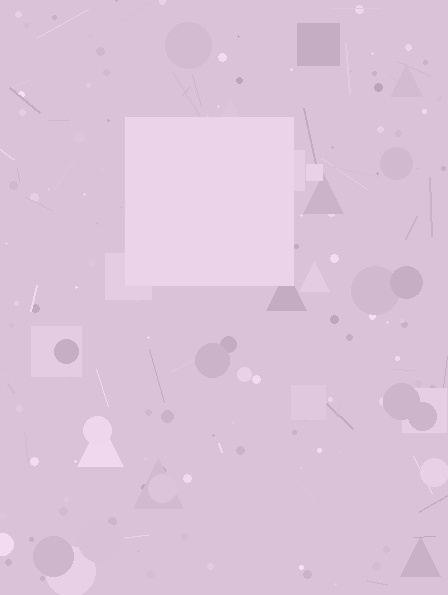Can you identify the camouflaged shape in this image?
The camouflaged shape is a square.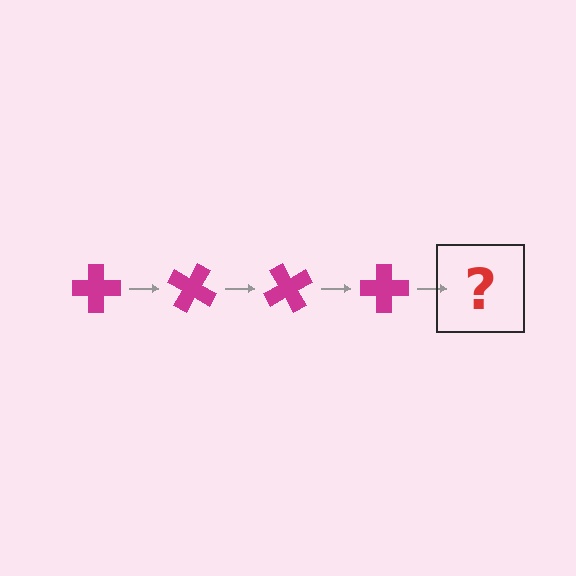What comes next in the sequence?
The next element should be a magenta cross rotated 120 degrees.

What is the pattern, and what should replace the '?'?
The pattern is that the cross rotates 30 degrees each step. The '?' should be a magenta cross rotated 120 degrees.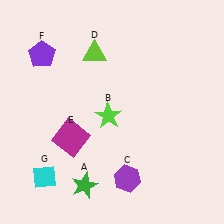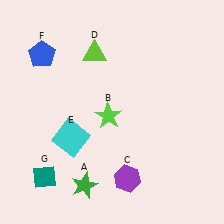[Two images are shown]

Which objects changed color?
E changed from magenta to cyan. F changed from purple to blue. G changed from cyan to teal.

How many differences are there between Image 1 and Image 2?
There are 3 differences between the two images.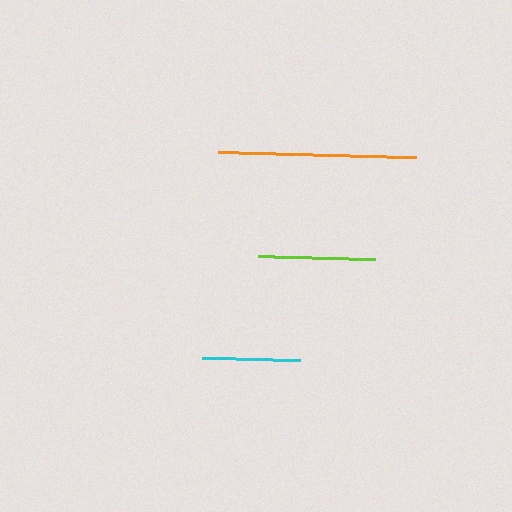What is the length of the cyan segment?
The cyan segment is approximately 98 pixels long.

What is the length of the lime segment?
The lime segment is approximately 117 pixels long.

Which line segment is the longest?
The orange line is the longest at approximately 198 pixels.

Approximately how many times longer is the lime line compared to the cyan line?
The lime line is approximately 1.2 times the length of the cyan line.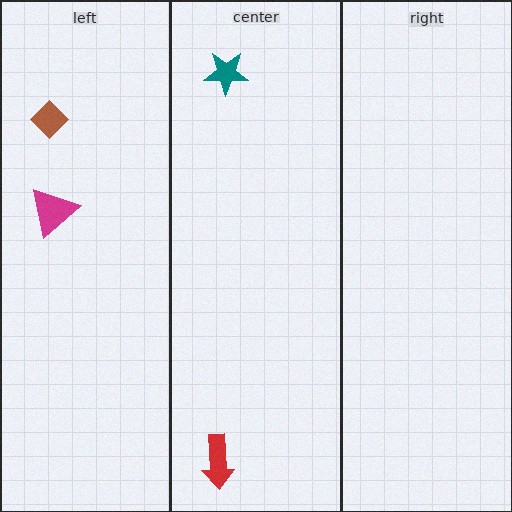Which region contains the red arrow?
The center region.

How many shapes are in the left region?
2.